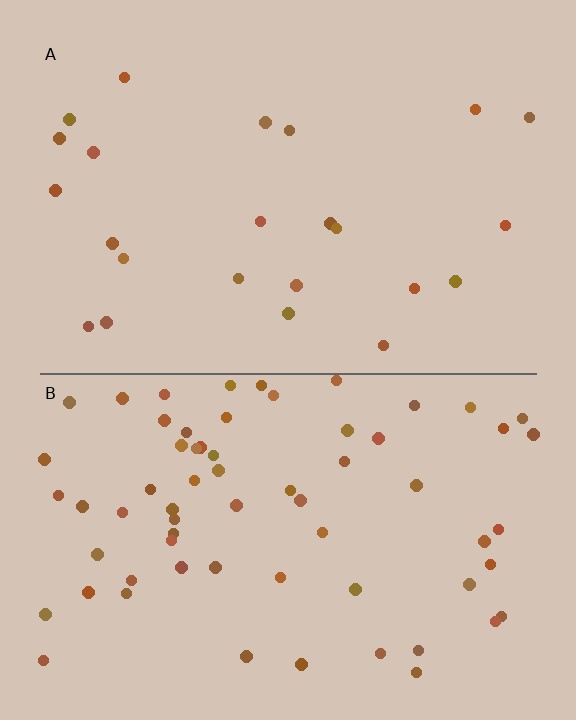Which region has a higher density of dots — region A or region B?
B (the bottom).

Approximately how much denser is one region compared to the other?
Approximately 2.8× — region B over region A.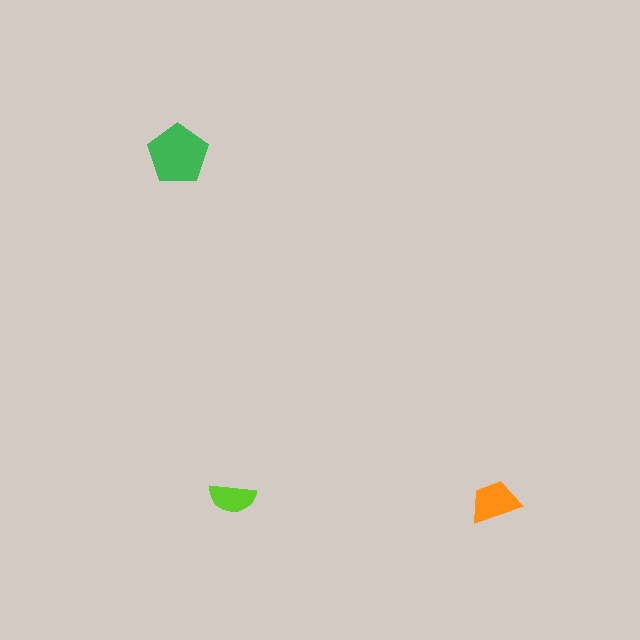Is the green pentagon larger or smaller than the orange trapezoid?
Larger.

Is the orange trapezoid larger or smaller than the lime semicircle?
Larger.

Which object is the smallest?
The lime semicircle.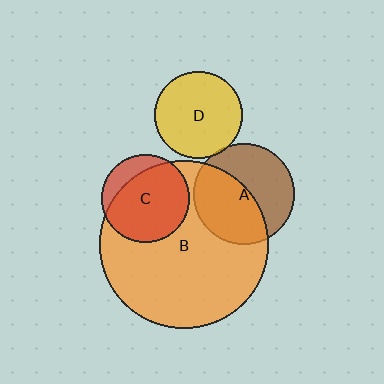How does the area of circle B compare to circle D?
Approximately 3.7 times.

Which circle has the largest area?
Circle B (orange).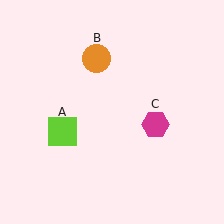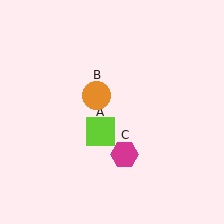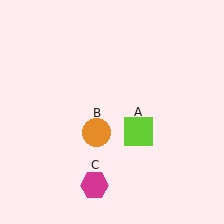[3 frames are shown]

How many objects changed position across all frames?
3 objects changed position: lime square (object A), orange circle (object B), magenta hexagon (object C).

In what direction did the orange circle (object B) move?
The orange circle (object B) moved down.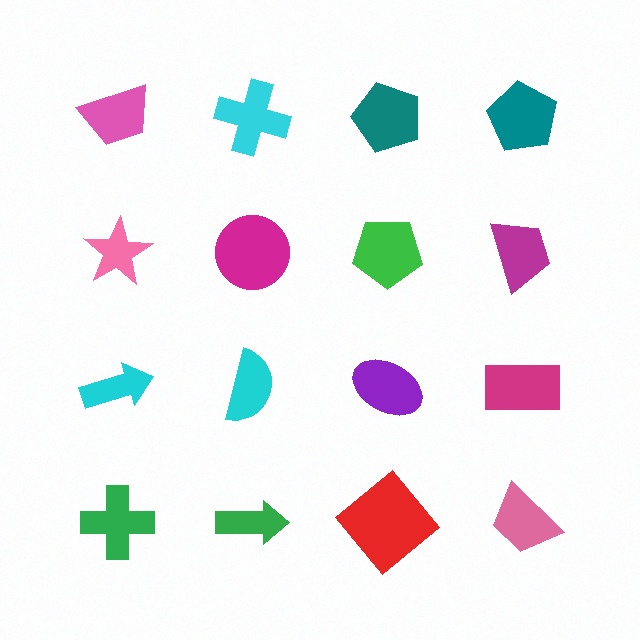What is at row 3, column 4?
A magenta rectangle.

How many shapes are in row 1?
4 shapes.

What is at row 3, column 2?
A cyan semicircle.